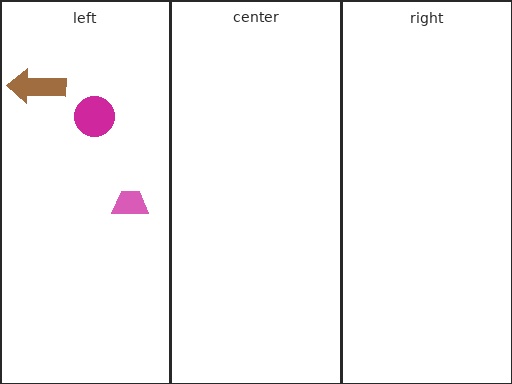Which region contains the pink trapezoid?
The left region.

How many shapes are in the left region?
3.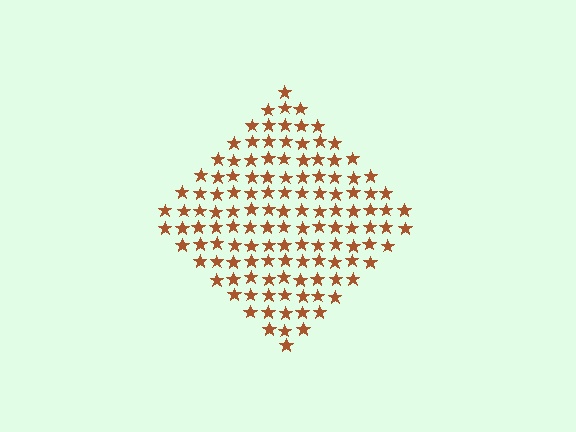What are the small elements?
The small elements are stars.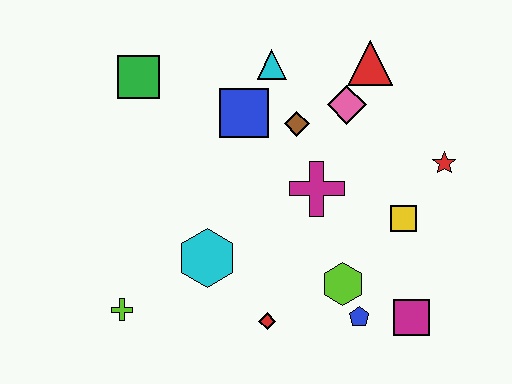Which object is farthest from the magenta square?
The green square is farthest from the magenta square.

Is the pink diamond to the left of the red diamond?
No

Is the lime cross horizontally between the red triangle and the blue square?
No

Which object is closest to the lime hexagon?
The blue pentagon is closest to the lime hexagon.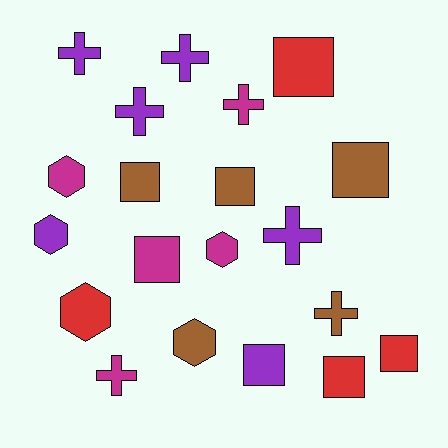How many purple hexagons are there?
There is 1 purple hexagon.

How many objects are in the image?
There are 20 objects.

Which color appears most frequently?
Purple, with 6 objects.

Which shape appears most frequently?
Square, with 8 objects.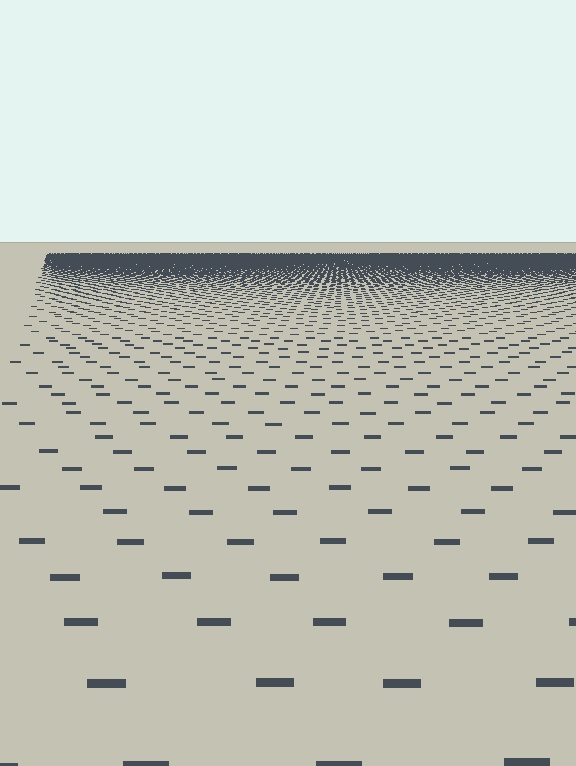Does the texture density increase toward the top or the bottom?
Density increases toward the top.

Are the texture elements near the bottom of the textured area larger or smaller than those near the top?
Larger. Near the bottom, elements are closer to the viewer and appear at a bigger on-screen size.